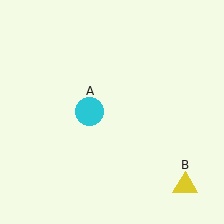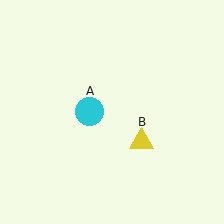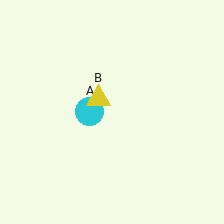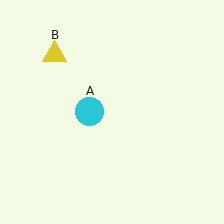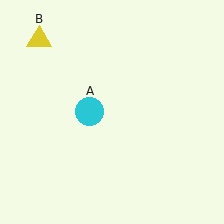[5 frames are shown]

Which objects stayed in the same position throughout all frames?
Cyan circle (object A) remained stationary.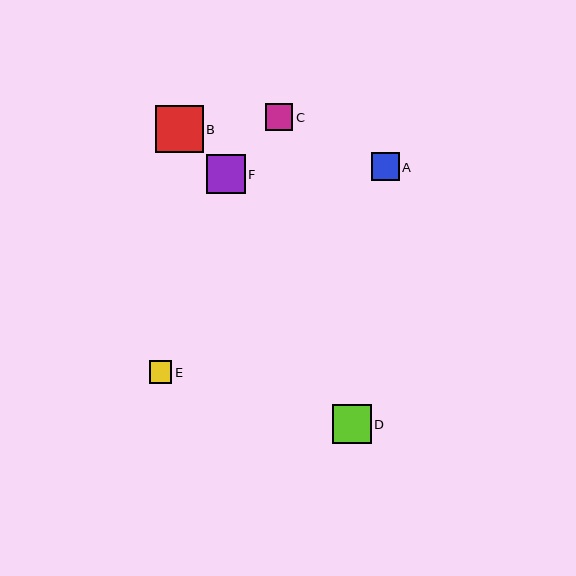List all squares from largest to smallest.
From largest to smallest: B, D, F, A, C, E.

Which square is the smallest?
Square E is the smallest with a size of approximately 22 pixels.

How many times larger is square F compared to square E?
Square F is approximately 1.7 times the size of square E.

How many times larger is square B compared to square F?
Square B is approximately 1.2 times the size of square F.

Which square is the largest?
Square B is the largest with a size of approximately 47 pixels.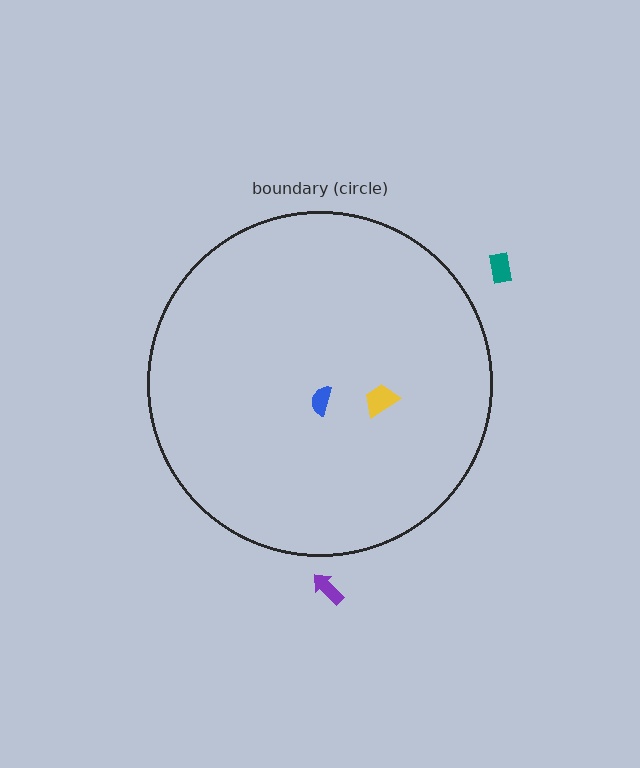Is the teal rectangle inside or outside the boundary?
Outside.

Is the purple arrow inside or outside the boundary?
Outside.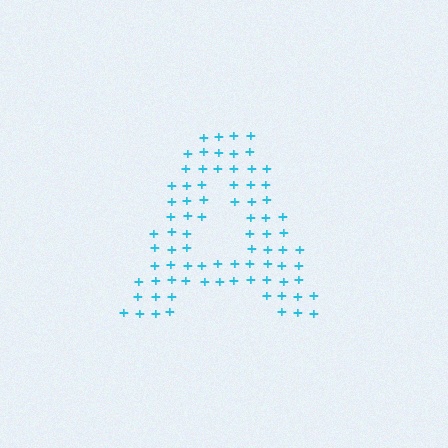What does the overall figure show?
The overall figure shows the letter A.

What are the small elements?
The small elements are plus signs.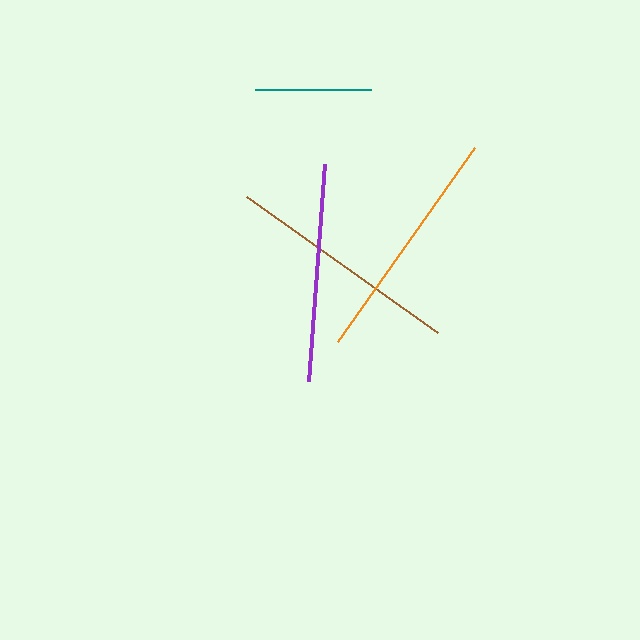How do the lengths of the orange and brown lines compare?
The orange and brown lines are approximately the same length.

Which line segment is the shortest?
The teal line is the shortest at approximately 116 pixels.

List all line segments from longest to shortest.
From longest to shortest: orange, brown, purple, teal.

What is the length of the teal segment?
The teal segment is approximately 116 pixels long.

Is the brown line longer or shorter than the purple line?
The brown line is longer than the purple line.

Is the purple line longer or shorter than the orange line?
The orange line is longer than the purple line.